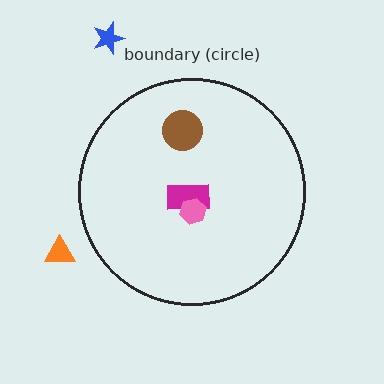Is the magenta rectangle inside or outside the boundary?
Inside.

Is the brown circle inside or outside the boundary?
Inside.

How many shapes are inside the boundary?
3 inside, 2 outside.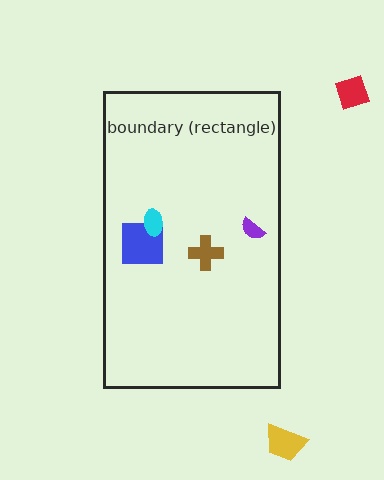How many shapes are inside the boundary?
4 inside, 2 outside.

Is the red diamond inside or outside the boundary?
Outside.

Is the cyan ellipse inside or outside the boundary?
Inside.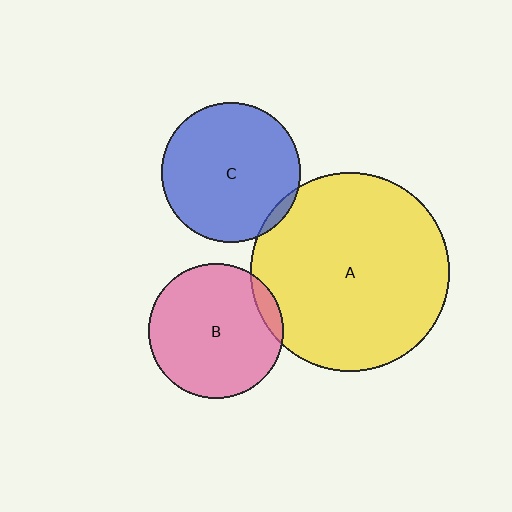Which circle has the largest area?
Circle A (yellow).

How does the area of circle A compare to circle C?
Approximately 2.0 times.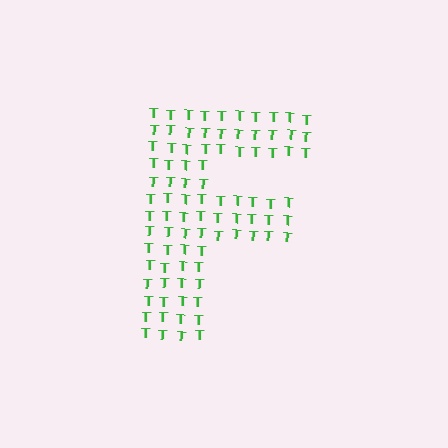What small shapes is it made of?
It is made of small letter T's.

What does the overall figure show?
The overall figure shows the letter F.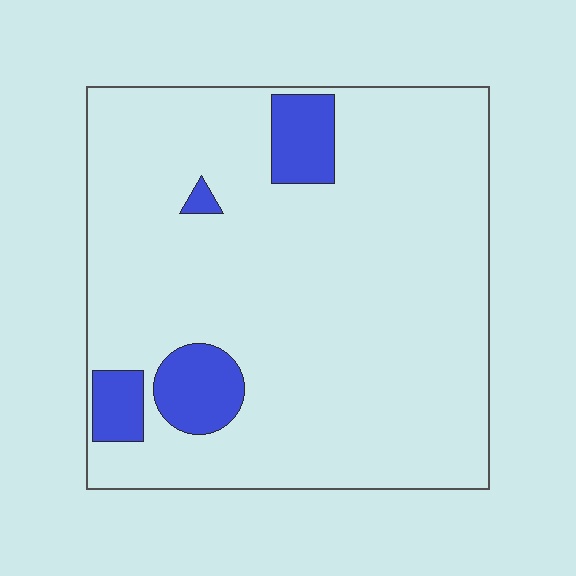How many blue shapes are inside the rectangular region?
4.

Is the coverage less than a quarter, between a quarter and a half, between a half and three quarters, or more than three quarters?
Less than a quarter.